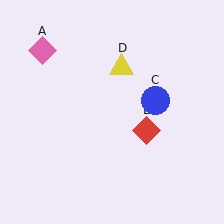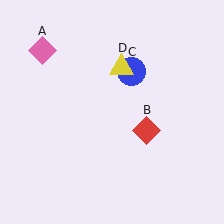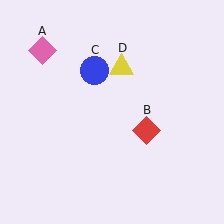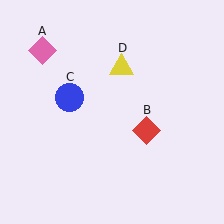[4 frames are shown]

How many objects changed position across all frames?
1 object changed position: blue circle (object C).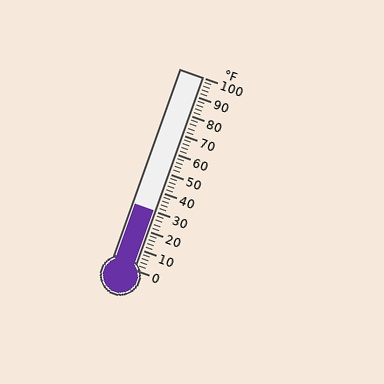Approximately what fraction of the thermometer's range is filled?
The thermometer is filled to approximately 30% of its range.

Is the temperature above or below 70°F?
The temperature is below 70°F.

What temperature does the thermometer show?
The thermometer shows approximately 30°F.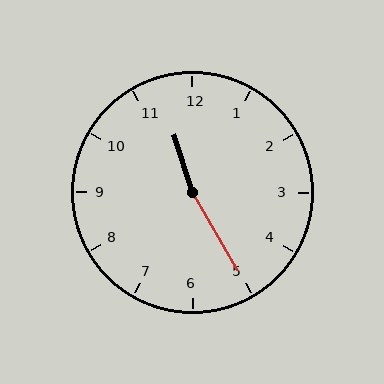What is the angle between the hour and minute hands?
Approximately 168 degrees.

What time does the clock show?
11:25.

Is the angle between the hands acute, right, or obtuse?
It is obtuse.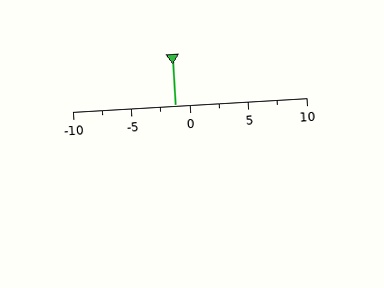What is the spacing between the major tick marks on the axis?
The major ticks are spaced 5 apart.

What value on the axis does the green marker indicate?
The marker indicates approximately -1.2.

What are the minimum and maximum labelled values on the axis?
The axis runs from -10 to 10.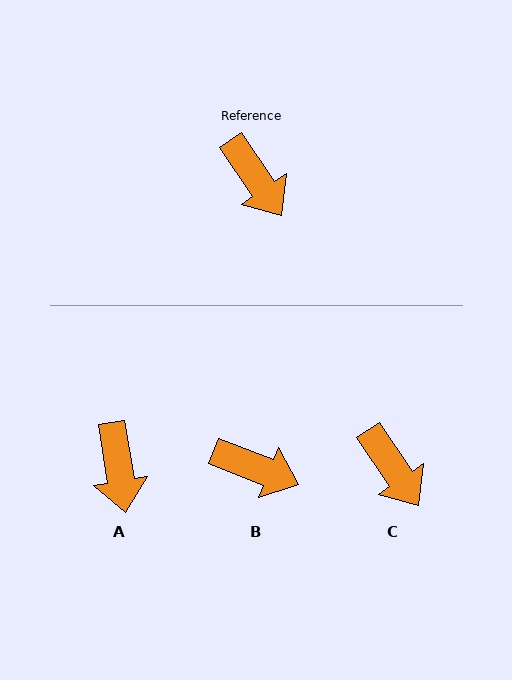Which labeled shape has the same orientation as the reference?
C.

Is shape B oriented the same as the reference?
No, it is off by about 34 degrees.